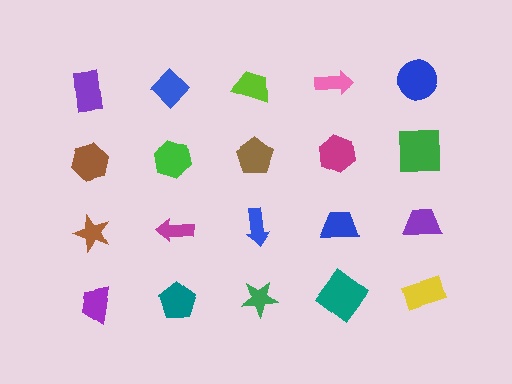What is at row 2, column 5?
A green square.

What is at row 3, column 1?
A brown star.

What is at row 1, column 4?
A pink arrow.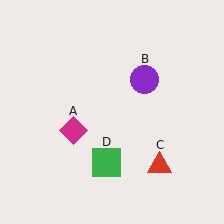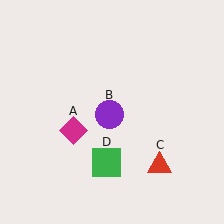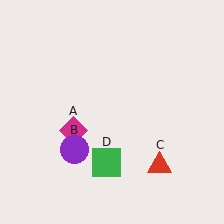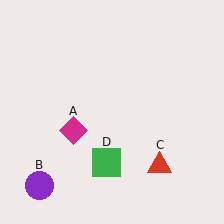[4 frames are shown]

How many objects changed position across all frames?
1 object changed position: purple circle (object B).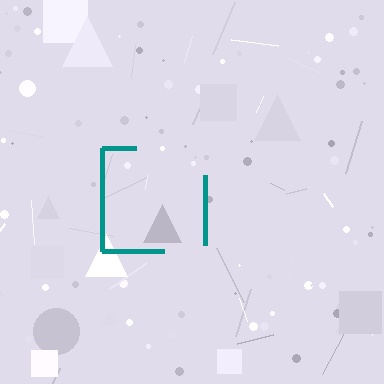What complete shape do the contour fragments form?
The contour fragments form a square.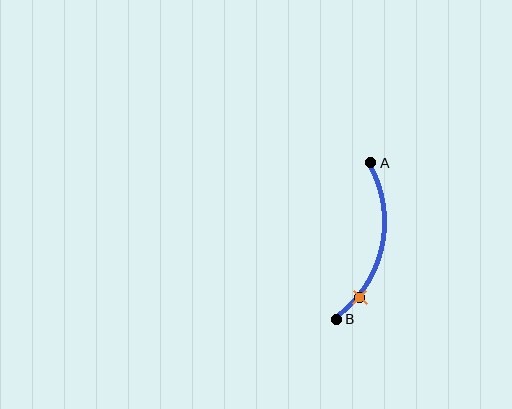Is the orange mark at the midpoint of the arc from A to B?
No. The orange mark lies on the arc but is closer to endpoint B. The arc midpoint would be at the point on the curve equidistant along the arc from both A and B.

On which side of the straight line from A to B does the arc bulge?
The arc bulges to the right of the straight line connecting A and B.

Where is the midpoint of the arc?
The arc midpoint is the point on the curve farthest from the straight line joining A and B. It sits to the right of that line.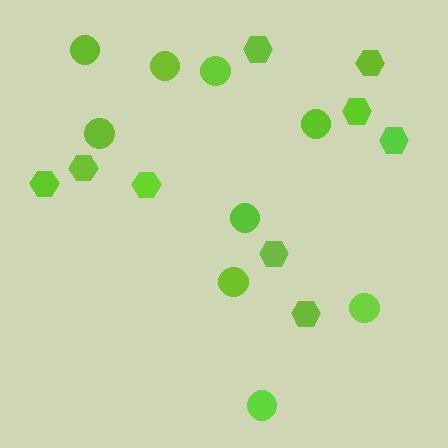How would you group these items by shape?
There are 2 groups: one group of hexagons (9) and one group of circles (9).